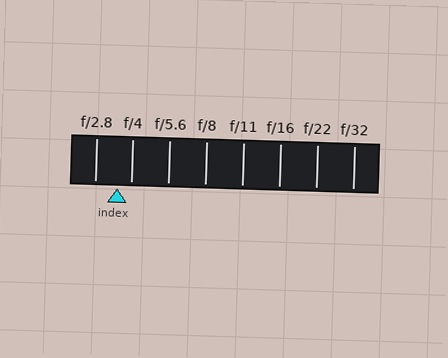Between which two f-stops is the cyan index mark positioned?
The index mark is between f/2.8 and f/4.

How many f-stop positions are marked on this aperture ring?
There are 8 f-stop positions marked.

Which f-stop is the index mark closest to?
The index mark is closest to f/4.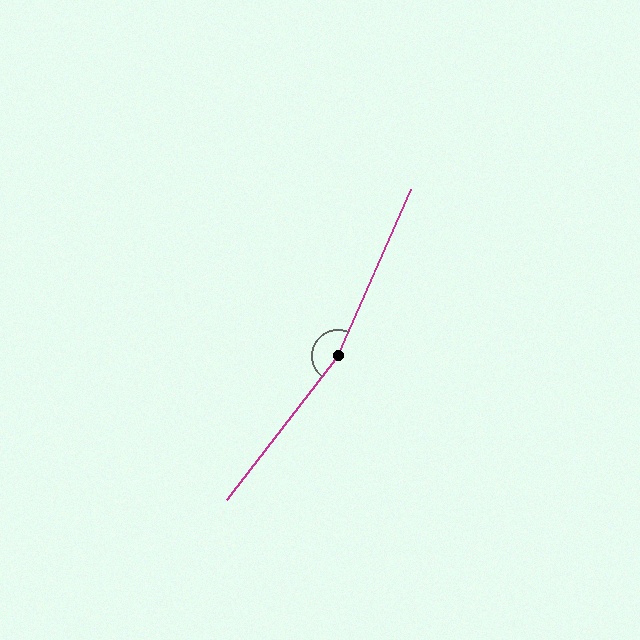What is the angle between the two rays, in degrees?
Approximately 166 degrees.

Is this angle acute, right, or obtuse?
It is obtuse.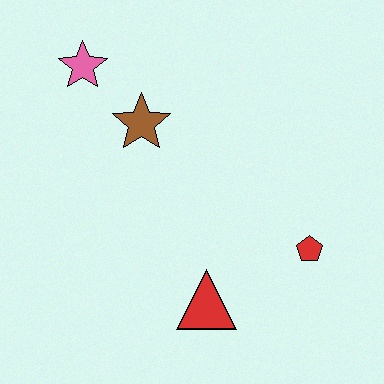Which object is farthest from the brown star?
The red pentagon is farthest from the brown star.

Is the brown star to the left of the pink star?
No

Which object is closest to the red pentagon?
The red triangle is closest to the red pentagon.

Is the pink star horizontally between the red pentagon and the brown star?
No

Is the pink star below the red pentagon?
No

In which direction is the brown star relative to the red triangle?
The brown star is above the red triangle.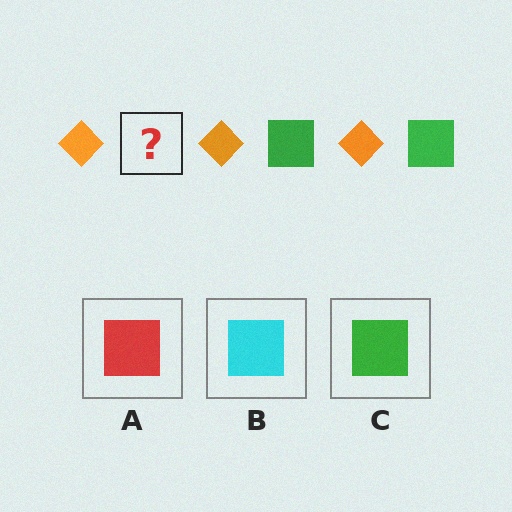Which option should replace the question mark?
Option C.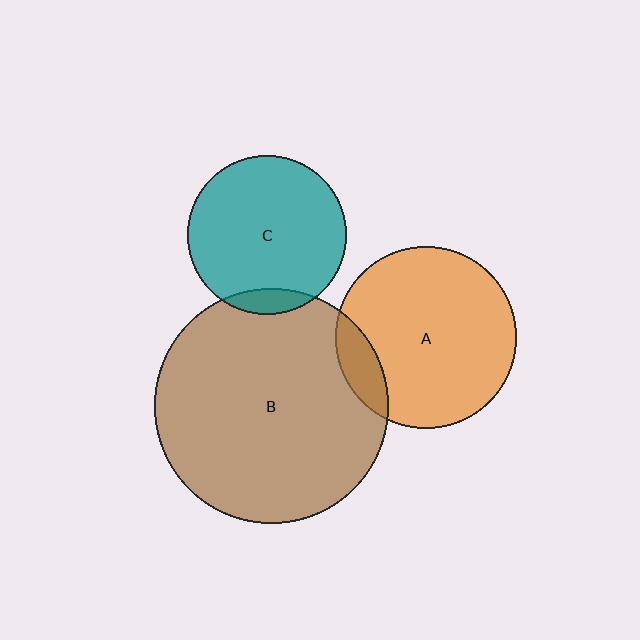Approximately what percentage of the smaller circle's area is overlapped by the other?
Approximately 10%.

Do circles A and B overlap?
Yes.